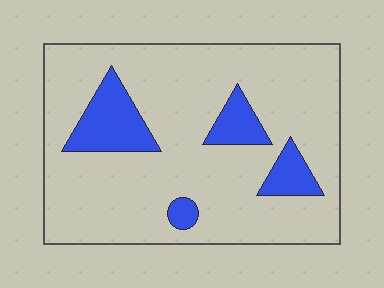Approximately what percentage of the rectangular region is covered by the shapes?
Approximately 15%.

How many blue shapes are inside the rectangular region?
4.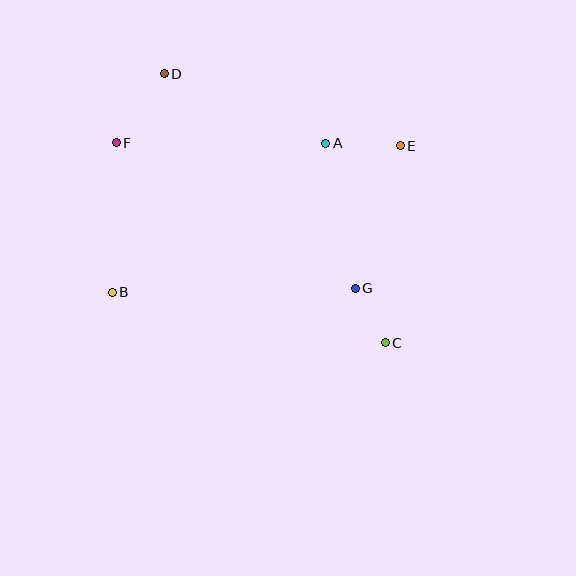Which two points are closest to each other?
Points C and G are closest to each other.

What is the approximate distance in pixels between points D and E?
The distance between D and E is approximately 247 pixels.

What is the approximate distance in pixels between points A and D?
The distance between A and D is approximately 176 pixels.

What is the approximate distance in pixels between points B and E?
The distance between B and E is approximately 323 pixels.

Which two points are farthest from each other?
Points C and D are farthest from each other.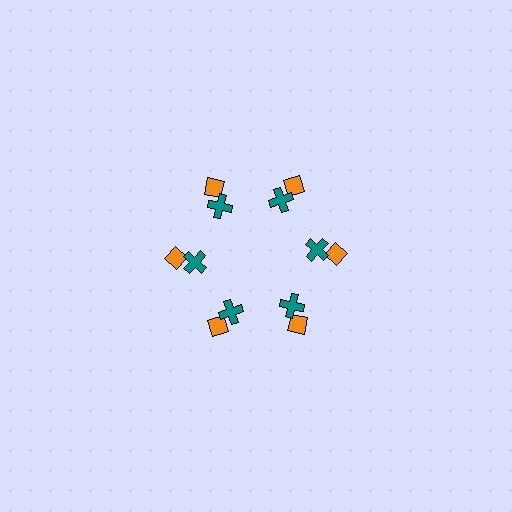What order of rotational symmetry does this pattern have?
This pattern has 6-fold rotational symmetry.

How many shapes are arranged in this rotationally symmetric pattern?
There are 12 shapes, arranged in 6 groups of 2.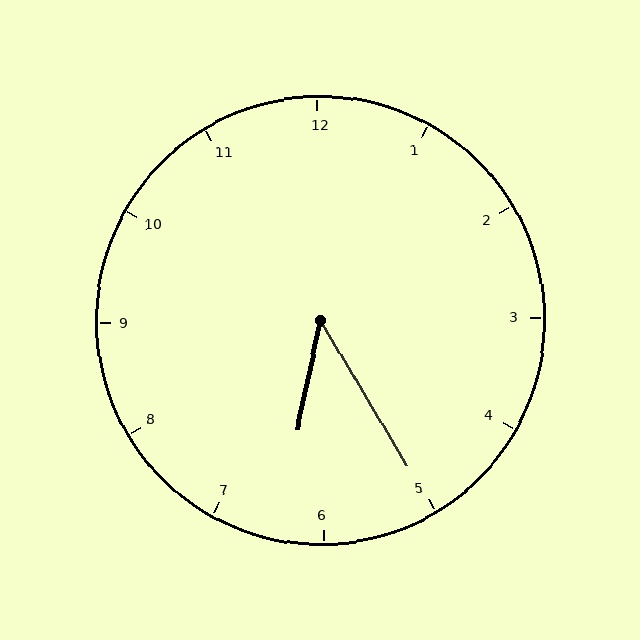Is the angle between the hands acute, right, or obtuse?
It is acute.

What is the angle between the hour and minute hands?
Approximately 42 degrees.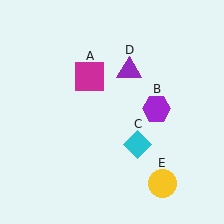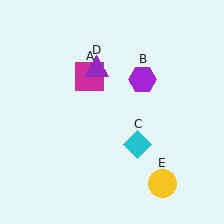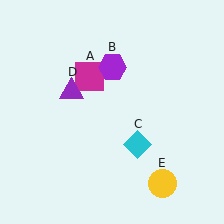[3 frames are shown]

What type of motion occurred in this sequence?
The purple hexagon (object B), purple triangle (object D) rotated counterclockwise around the center of the scene.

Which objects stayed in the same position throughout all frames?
Magenta square (object A) and cyan diamond (object C) and yellow circle (object E) remained stationary.